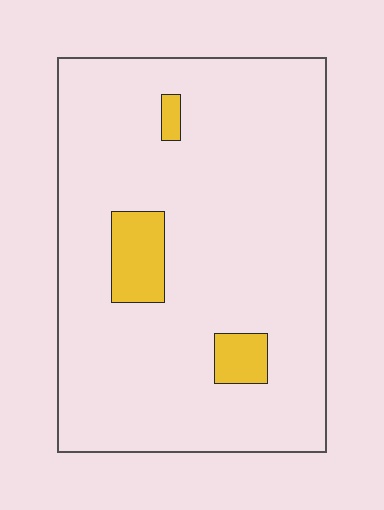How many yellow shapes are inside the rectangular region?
3.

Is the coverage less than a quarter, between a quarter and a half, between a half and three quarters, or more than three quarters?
Less than a quarter.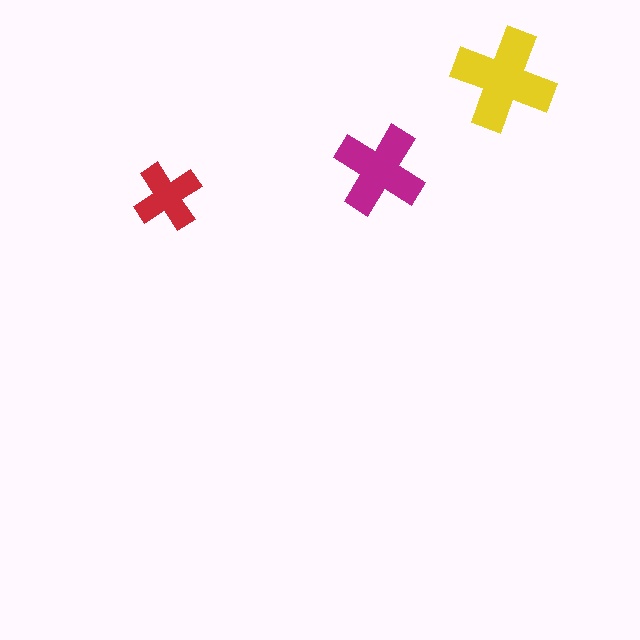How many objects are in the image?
There are 3 objects in the image.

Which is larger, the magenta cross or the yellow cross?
The yellow one.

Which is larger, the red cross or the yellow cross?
The yellow one.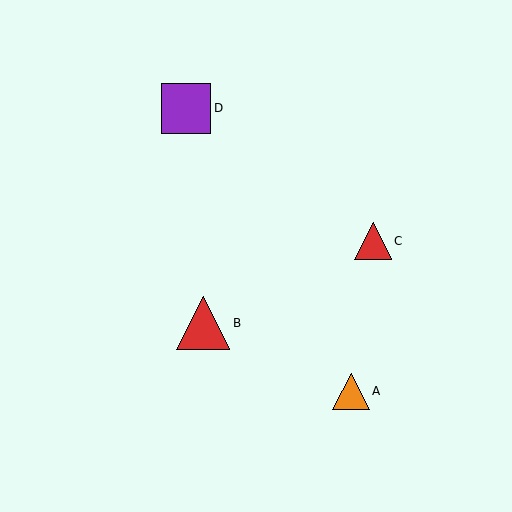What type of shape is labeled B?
Shape B is a red triangle.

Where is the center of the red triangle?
The center of the red triangle is at (373, 241).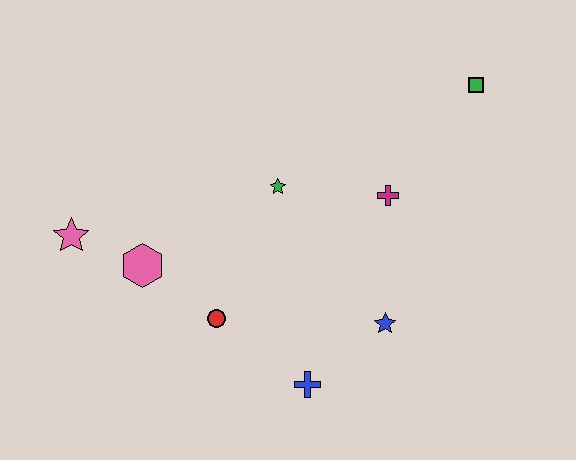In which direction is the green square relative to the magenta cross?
The green square is above the magenta cross.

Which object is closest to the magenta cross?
The green star is closest to the magenta cross.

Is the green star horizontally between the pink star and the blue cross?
Yes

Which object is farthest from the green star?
The green square is farthest from the green star.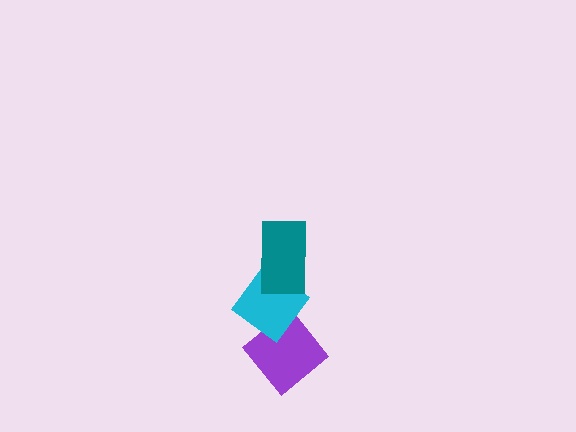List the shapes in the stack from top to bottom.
From top to bottom: the teal rectangle, the cyan diamond, the purple diamond.